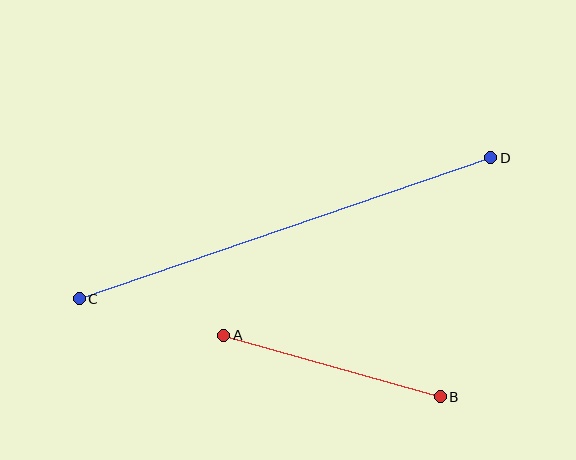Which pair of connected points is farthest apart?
Points C and D are farthest apart.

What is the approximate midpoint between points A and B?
The midpoint is at approximately (332, 366) pixels.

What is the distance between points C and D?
The distance is approximately 435 pixels.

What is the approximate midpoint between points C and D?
The midpoint is at approximately (285, 228) pixels.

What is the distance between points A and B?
The distance is approximately 225 pixels.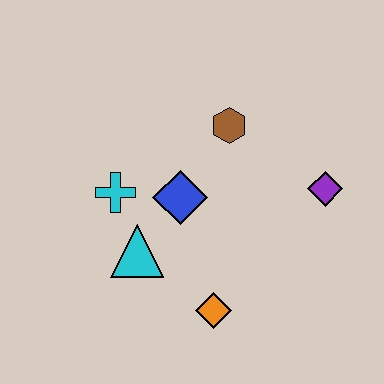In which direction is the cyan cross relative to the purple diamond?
The cyan cross is to the left of the purple diamond.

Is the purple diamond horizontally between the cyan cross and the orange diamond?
No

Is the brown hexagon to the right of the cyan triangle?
Yes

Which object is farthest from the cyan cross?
The purple diamond is farthest from the cyan cross.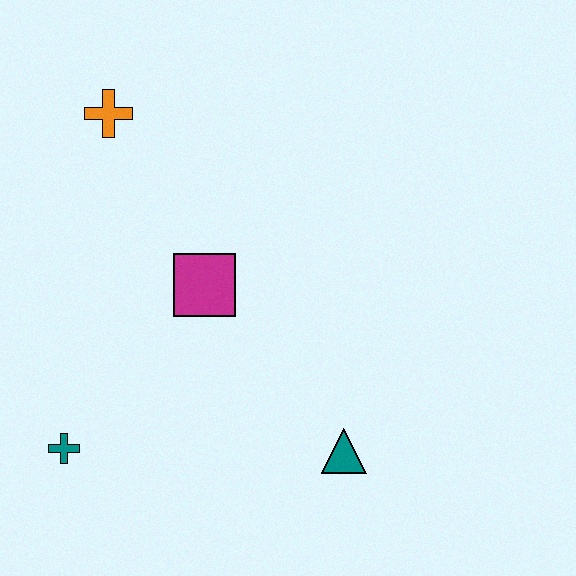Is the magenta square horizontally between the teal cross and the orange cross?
No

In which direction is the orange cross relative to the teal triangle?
The orange cross is above the teal triangle.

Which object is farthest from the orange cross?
The teal triangle is farthest from the orange cross.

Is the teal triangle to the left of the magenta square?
No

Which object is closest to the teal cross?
The magenta square is closest to the teal cross.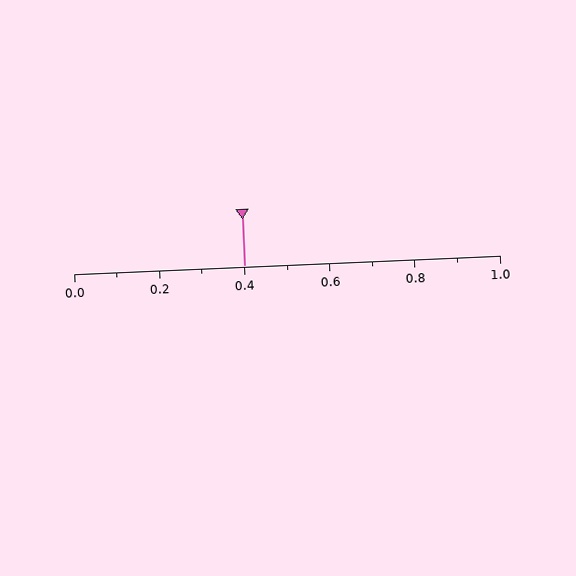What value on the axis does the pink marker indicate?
The marker indicates approximately 0.4.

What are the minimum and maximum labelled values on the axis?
The axis runs from 0.0 to 1.0.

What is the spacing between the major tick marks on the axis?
The major ticks are spaced 0.2 apart.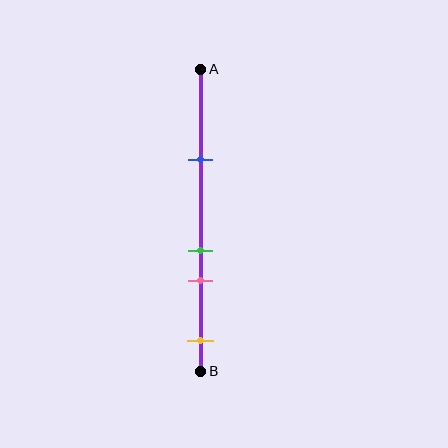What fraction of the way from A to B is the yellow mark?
The yellow mark is approximately 90% (0.9) of the way from A to B.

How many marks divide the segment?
There are 4 marks dividing the segment.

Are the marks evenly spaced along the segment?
No, the marks are not evenly spaced.